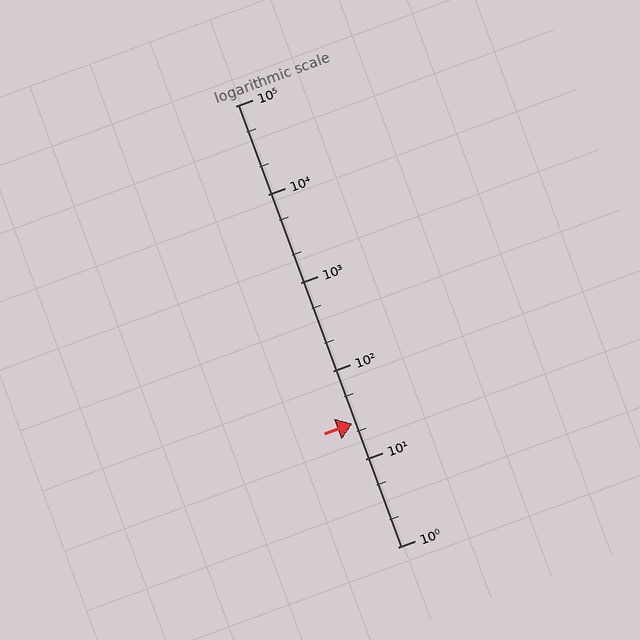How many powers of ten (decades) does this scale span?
The scale spans 5 decades, from 1 to 100000.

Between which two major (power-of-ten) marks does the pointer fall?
The pointer is between 10 and 100.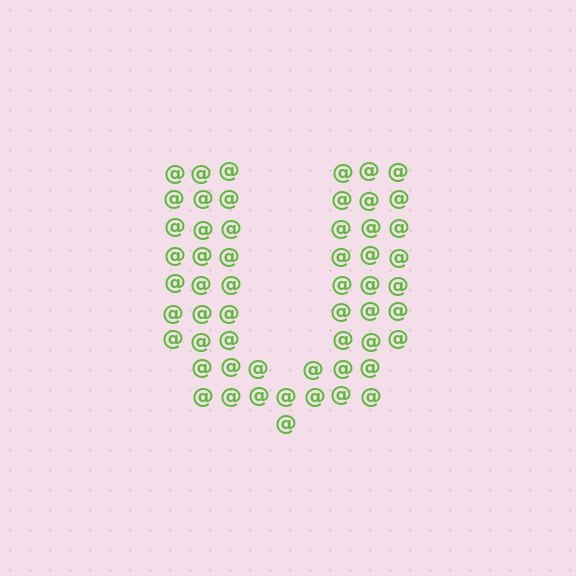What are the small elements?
The small elements are at signs.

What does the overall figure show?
The overall figure shows the letter U.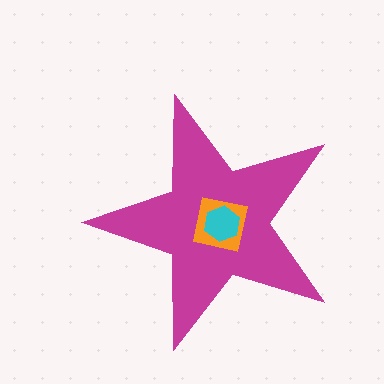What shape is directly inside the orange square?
The cyan hexagon.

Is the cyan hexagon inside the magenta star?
Yes.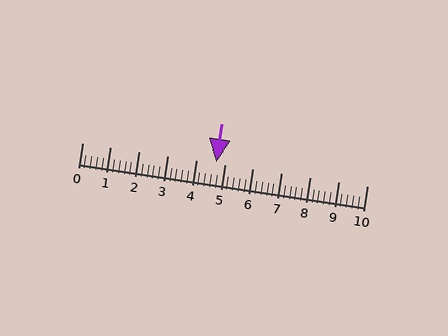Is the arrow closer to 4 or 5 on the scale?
The arrow is closer to 5.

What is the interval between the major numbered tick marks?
The major tick marks are spaced 1 units apart.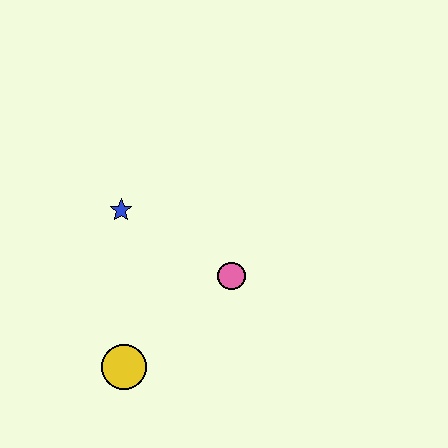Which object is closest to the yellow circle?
The pink circle is closest to the yellow circle.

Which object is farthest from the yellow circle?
The blue star is farthest from the yellow circle.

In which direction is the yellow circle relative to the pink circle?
The yellow circle is to the left of the pink circle.